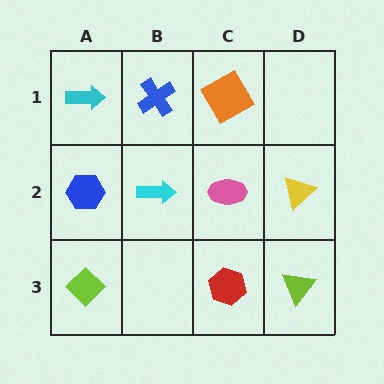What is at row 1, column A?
A cyan arrow.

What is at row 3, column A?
A lime diamond.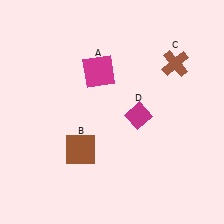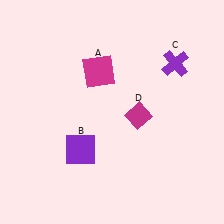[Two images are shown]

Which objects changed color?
B changed from brown to purple. C changed from brown to purple.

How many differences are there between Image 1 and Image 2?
There are 2 differences between the two images.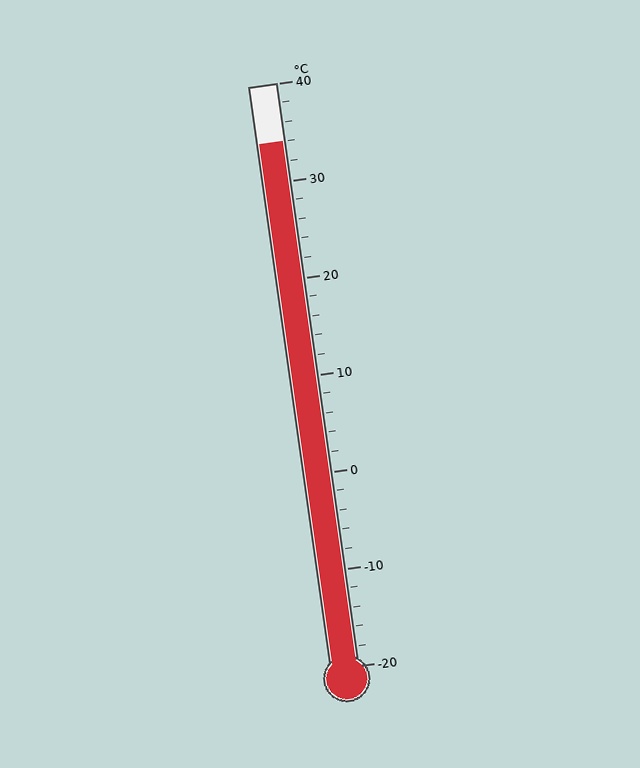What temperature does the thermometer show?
The thermometer shows approximately 34°C.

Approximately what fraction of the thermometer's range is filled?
The thermometer is filled to approximately 90% of its range.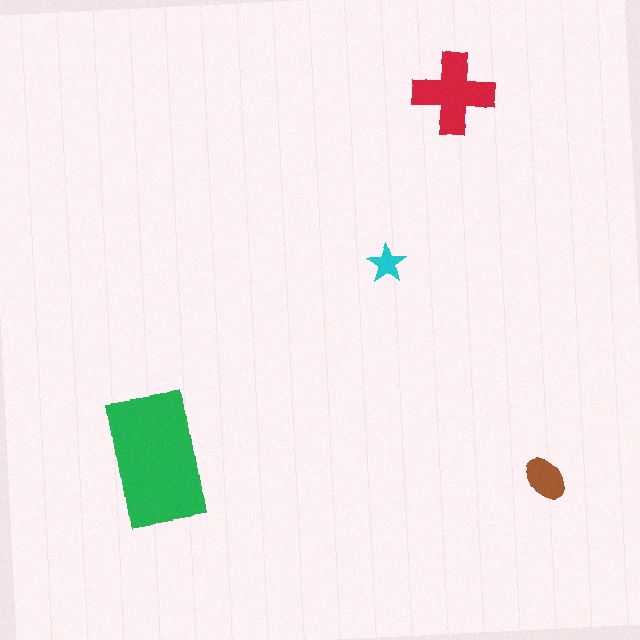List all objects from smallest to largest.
The cyan star, the brown ellipse, the red cross, the green rectangle.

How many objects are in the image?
There are 4 objects in the image.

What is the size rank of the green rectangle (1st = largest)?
1st.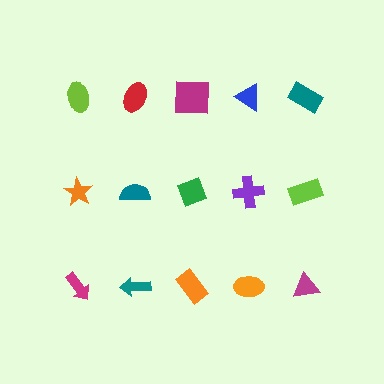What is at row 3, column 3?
An orange rectangle.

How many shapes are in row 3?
5 shapes.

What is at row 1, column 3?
A magenta square.